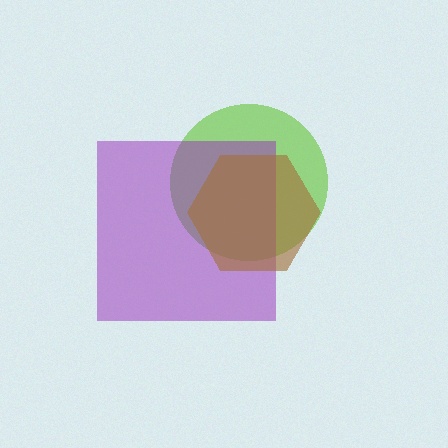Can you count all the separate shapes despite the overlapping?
Yes, there are 3 separate shapes.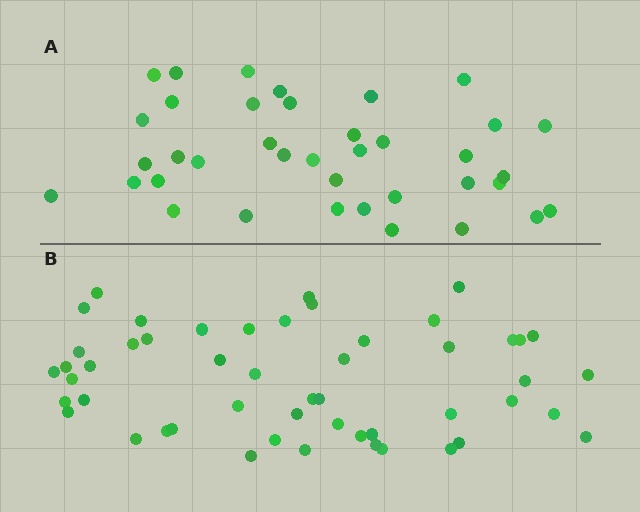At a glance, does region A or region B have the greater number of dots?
Region B (the bottom region) has more dots.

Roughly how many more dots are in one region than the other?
Region B has approximately 15 more dots than region A.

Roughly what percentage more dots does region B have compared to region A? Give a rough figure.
About 35% more.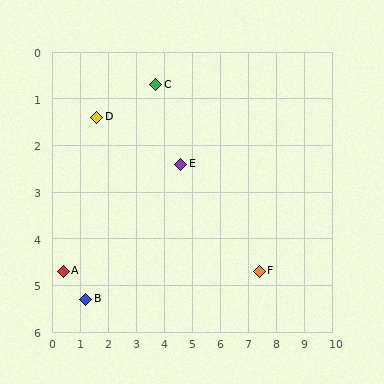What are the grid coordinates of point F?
Point F is at approximately (7.4, 4.7).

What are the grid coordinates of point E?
Point E is at approximately (4.6, 2.4).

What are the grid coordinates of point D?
Point D is at approximately (1.6, 1.4).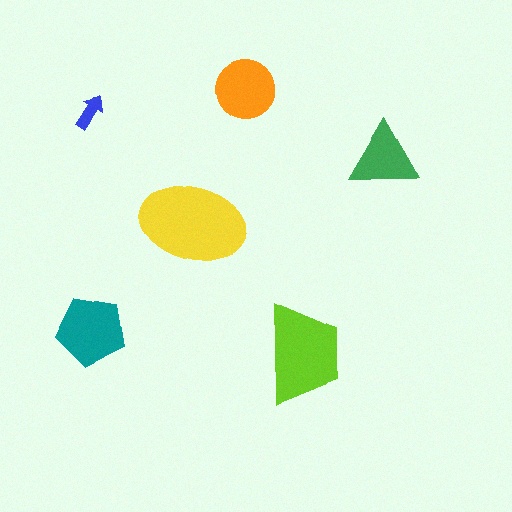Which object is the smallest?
The blue arrow.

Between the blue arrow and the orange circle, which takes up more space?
The orange circle.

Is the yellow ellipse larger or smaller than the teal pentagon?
Larger.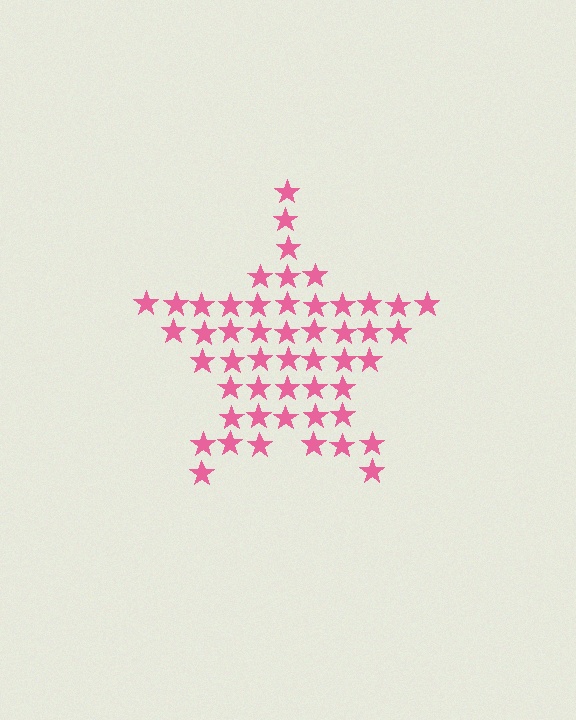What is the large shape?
The large shape is a star.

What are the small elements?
The small elements are stars.